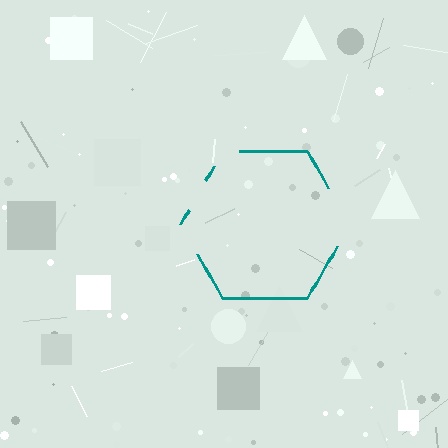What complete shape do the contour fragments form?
The contour fragments form a hexagon.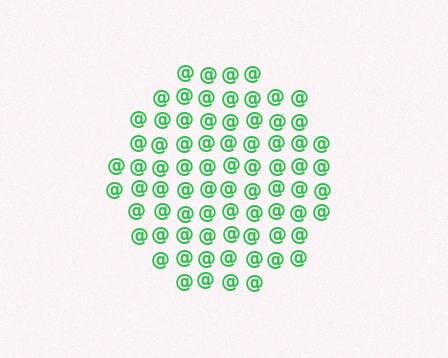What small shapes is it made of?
It is made of small at signs.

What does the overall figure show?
The overall figure shows a circle.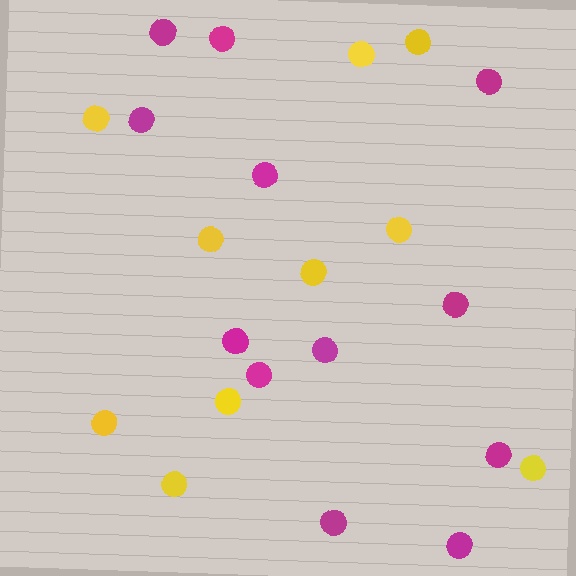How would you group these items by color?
There are 2 groups: one group of magenta circles (12) and one group of yellow circles (10).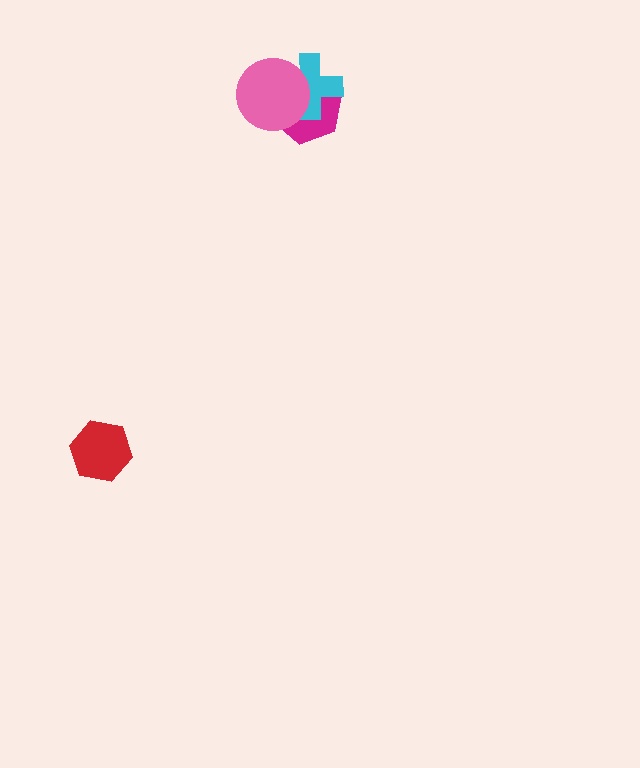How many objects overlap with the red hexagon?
0 objects overlap with the red hexagon.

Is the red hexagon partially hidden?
No, no other shape covers it.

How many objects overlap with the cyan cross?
2 objects overlap with the cyan cross.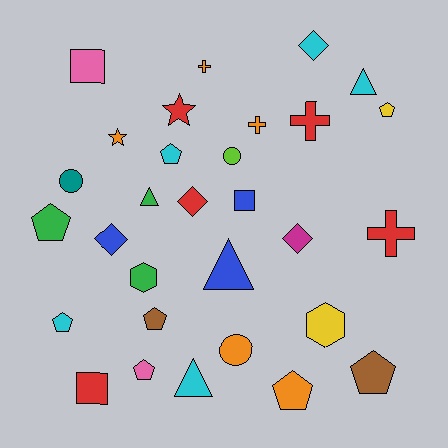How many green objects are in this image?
There are 3 green objects.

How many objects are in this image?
There are 30 objects.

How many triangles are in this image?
There are 4 triangles.